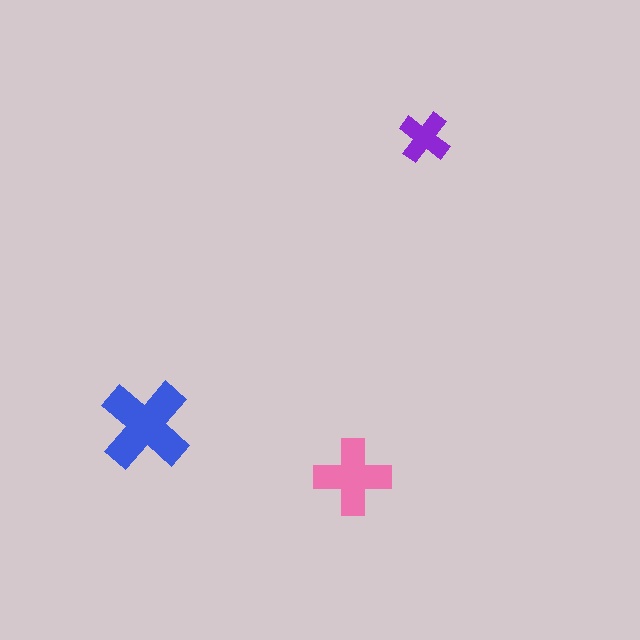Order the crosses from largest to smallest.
the blue one, the pink one, the purple one.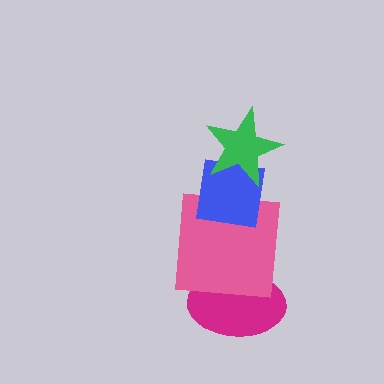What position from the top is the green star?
The green star is 1st from the top.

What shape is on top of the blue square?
The green star is on top of the blue square.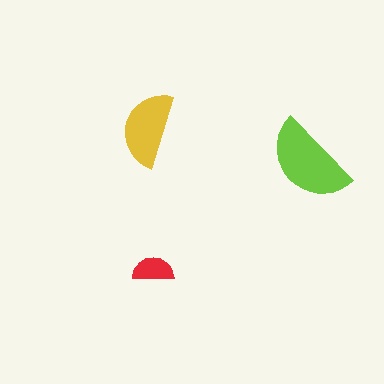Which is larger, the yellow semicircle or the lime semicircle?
The lime one.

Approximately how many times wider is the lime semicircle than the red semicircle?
About 2 times wider.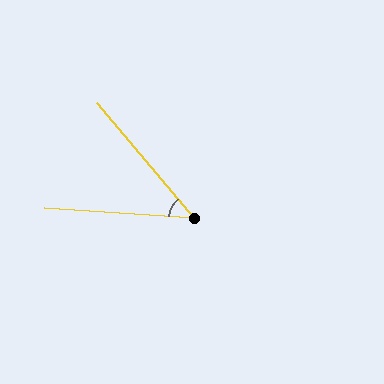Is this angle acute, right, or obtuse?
It is acute.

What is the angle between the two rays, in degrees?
Approximately 46 degrees.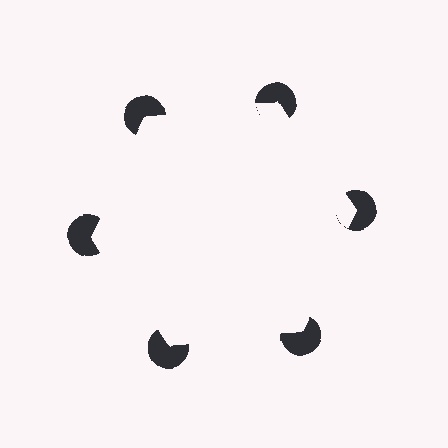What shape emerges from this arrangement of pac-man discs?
An illusory hexagon — its edges are inferred from the aligned wedge cuts in the pac-man discs, not physically drawn.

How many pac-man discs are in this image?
There are 6 — one at each vertex of the illusory hexagon.